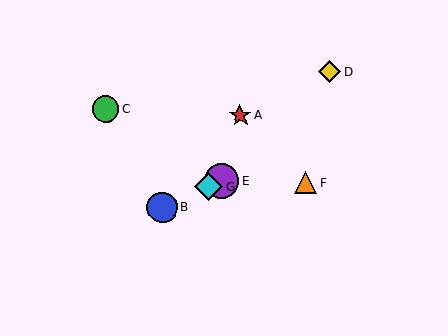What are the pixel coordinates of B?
Object B is at (162, 207).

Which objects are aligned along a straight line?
Objects B, E, G are aligned along a straight line.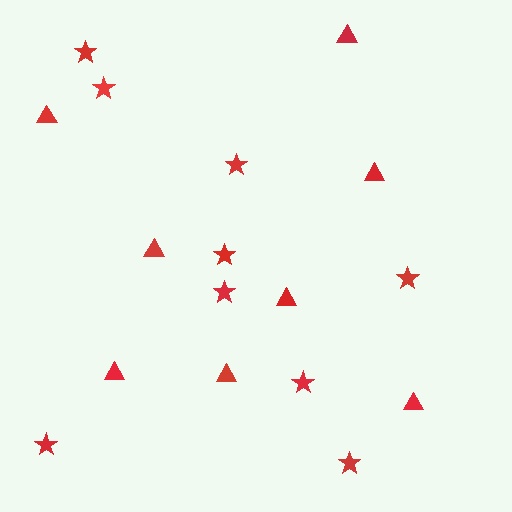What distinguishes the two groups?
There are 2 groups: one group of stars (9) and one group of triangles (8).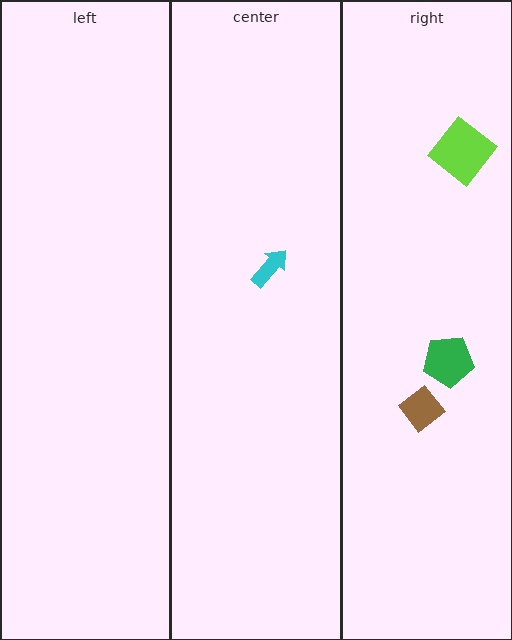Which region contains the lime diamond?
The right region.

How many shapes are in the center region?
1.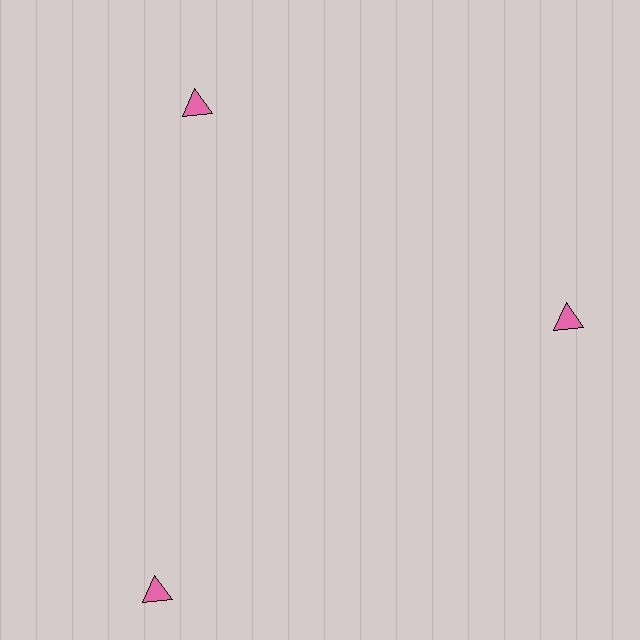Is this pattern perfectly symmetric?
No. The 3 pink triangles are arranged in a ring, but one element near the 7 o'clock position is pushed outward from the center, breaking the 3-fold rotational symmetry.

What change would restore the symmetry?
The symmetry would be restored by moving it inward, back onto the ring so that all 3 triangles sit at equal angles and equal distance from the center.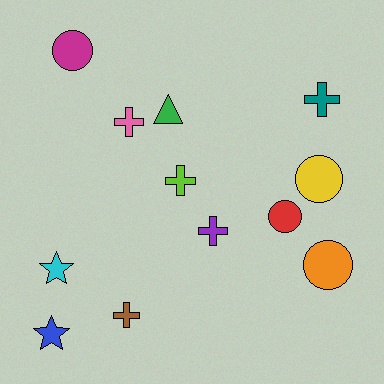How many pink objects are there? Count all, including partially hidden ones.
There is 1 pink object.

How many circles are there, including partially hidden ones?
There are 4 circles.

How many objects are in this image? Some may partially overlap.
There are 12 objects.